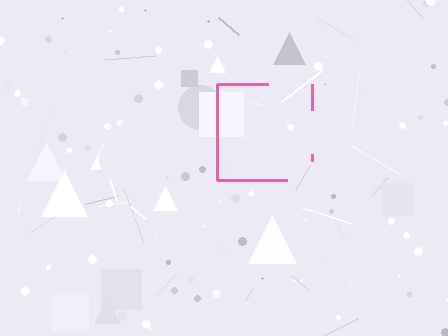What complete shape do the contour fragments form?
The contour fragments form a square.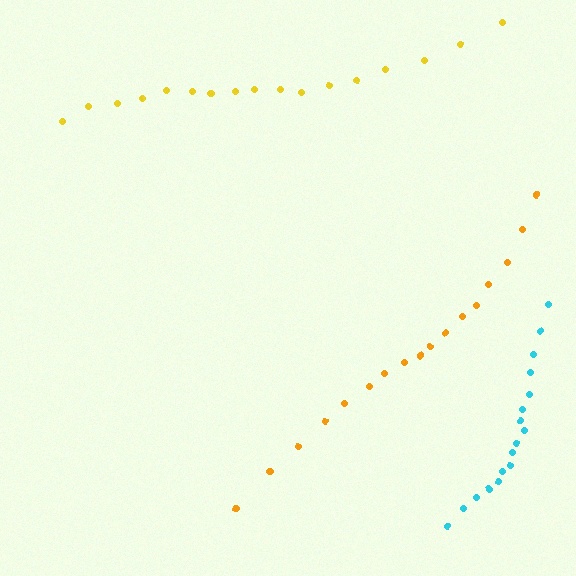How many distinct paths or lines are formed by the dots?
There are 3 distinct paths.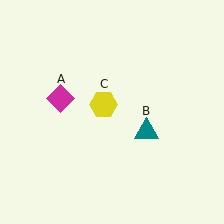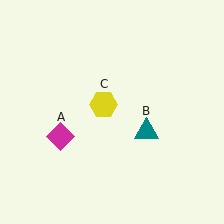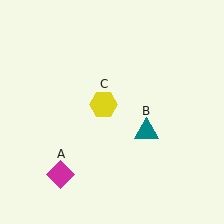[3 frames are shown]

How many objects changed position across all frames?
1 object changed position: magenta diamond (object A).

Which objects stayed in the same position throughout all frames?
Teal triangle (object B) and yellow hexagon (object C) remained stationary.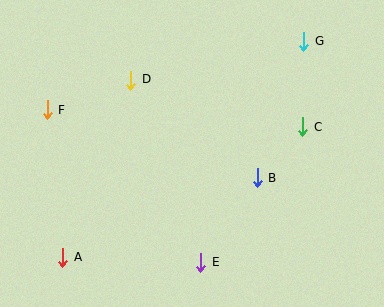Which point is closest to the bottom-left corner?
Point A is closest to the bottom-left corner.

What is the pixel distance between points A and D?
The distance between A and D is 190 pixels.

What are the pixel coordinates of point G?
Point G is at (304, 41).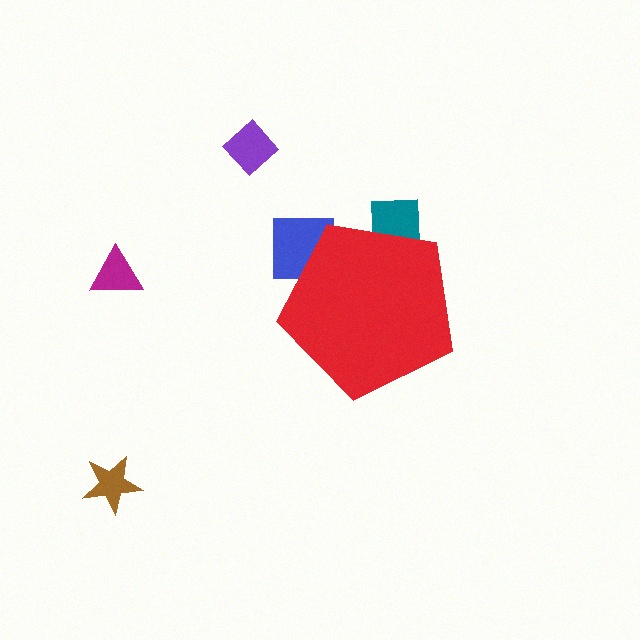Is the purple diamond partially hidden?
No, the purple diamond is fully visible.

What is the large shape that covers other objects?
A red pentagon.